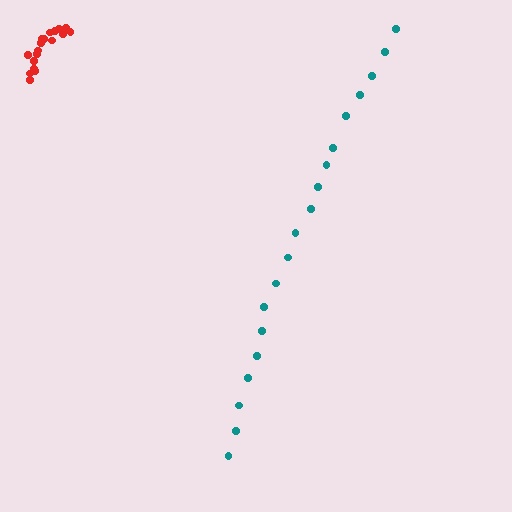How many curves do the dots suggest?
There are 2 distinct paths.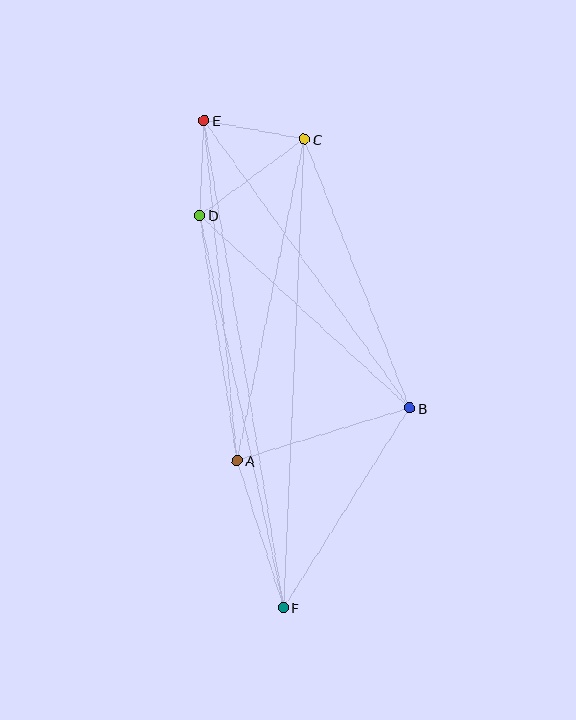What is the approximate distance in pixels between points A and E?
The distance between A and E is approximately 342 pixels.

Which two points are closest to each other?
Points D and E are closest to each other.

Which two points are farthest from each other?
Points E and F are farthest from each other.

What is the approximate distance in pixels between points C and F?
The distance between C and F is approximately 469 pixels.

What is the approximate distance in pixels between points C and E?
The distance between C and E is approximately 102 pixels.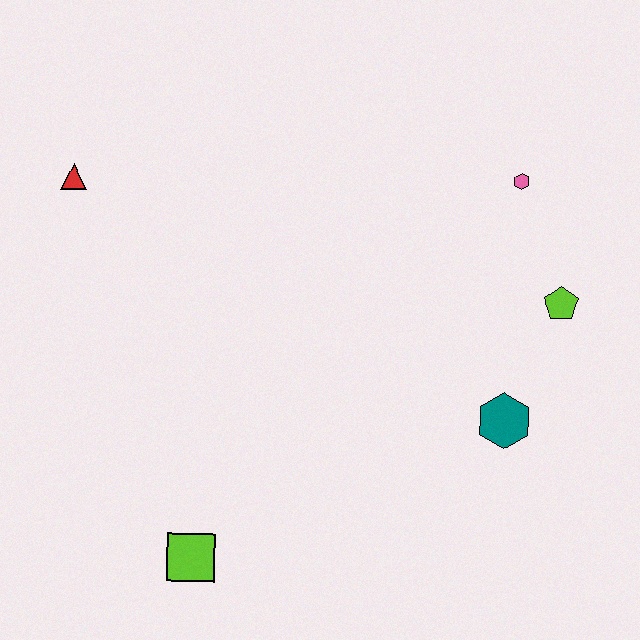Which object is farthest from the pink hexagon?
The lime square is farthest from the pink hexagon.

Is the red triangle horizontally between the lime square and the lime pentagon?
No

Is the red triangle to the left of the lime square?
Yes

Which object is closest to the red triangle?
The lime square is closest to the red triangle.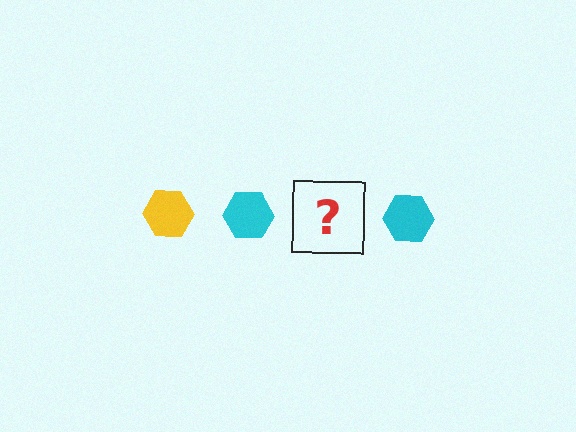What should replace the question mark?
The question mark should be replaced with a yellow hexagon.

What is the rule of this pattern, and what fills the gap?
The rule is that the pattern cycles through yellow, cyan hexagons. The gap should be filled with a yellow hexagon.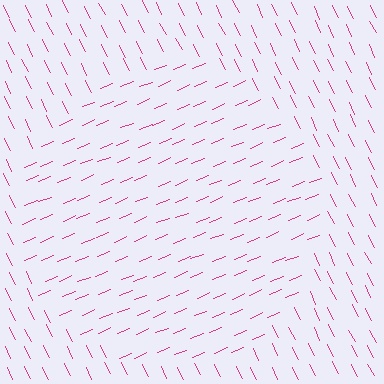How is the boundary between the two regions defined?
The boundary is defined purely by a change in line orientation (approximately 86 degrees difference). All lines are the same color and thickness.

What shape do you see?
I see a circle.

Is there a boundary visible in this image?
Yes, there is a texture boundary formed by a change in line orientation.